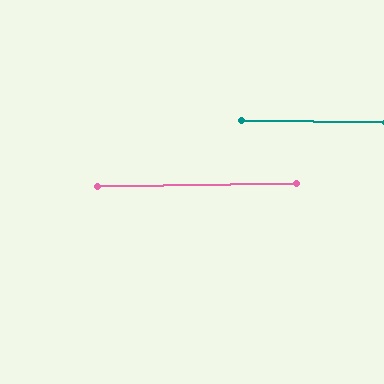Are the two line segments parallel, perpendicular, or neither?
Parallel — their directions differ by only 1.3°.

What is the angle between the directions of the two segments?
Approximately 1 degree.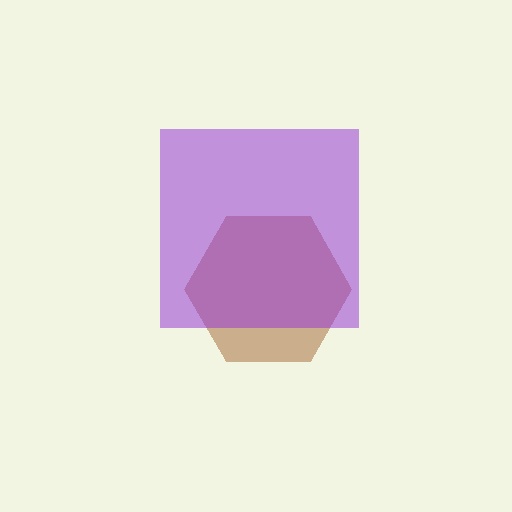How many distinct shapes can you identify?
There are 2 distinct shapes: a brown hexagon, a purple square.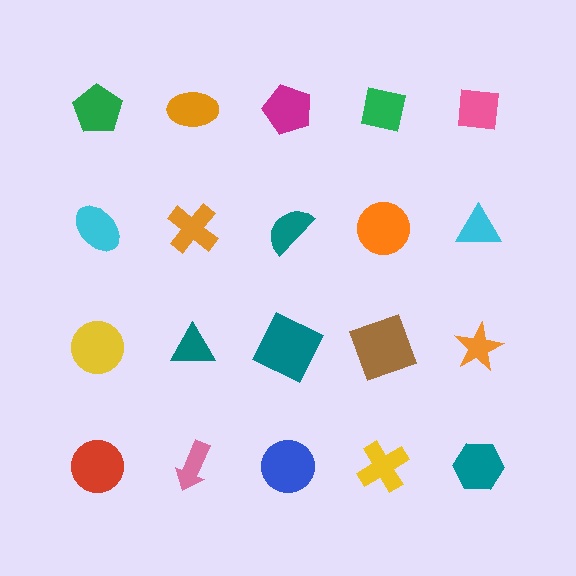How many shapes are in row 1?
5 shapes.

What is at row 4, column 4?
A yellow cross.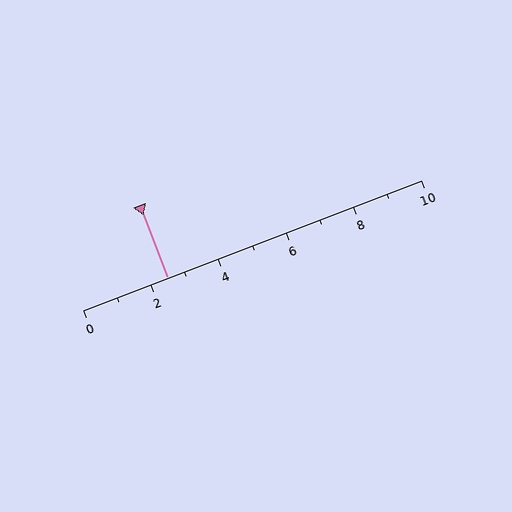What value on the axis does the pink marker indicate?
The marker indicates approximately 2.5.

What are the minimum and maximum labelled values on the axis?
The axis runs from 0 to 10.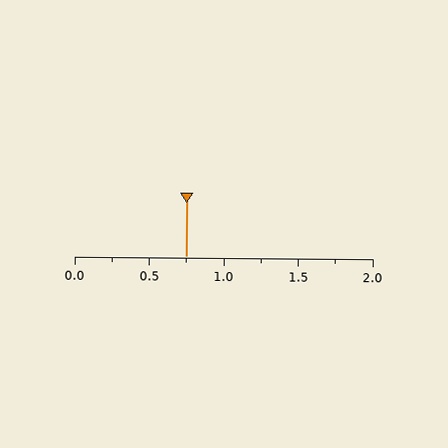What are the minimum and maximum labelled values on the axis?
The axis runs from 0.0 to 2.0.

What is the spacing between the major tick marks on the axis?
The major ticks are spaced 0.5 apart.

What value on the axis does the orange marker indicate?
The marker indicates approximately 0.75.